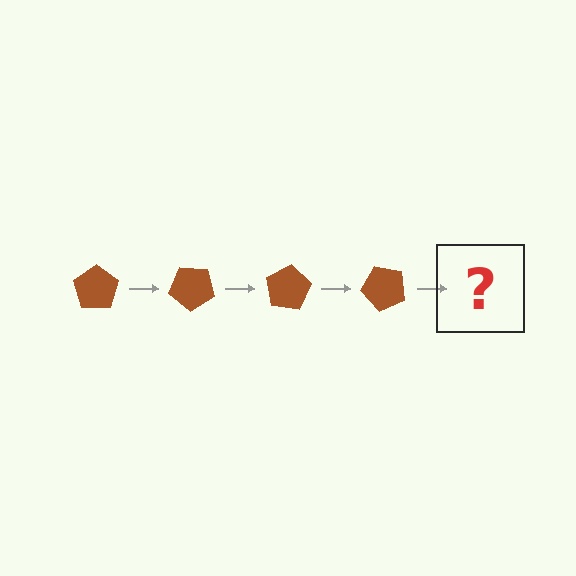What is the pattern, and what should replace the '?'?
The pattern is that the pentagon rotates 40 degrees each step. The '?' should be a brown pentagon rotated 160 degrees.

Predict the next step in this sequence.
The next step is a brown pentagon rotated 160 degrees.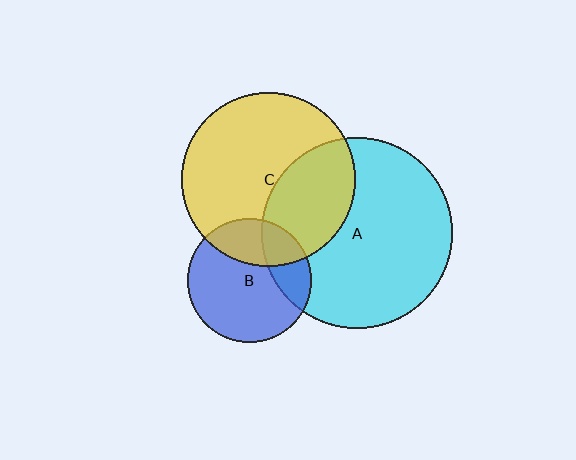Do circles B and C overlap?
Yes.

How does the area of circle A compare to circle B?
Approximately 2.4 times.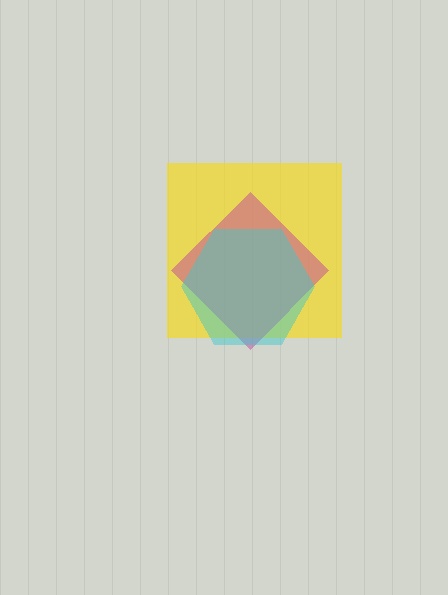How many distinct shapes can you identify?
There are 3 distinct shapes: a yellow square, a magenta diamond, a cyan hexagon.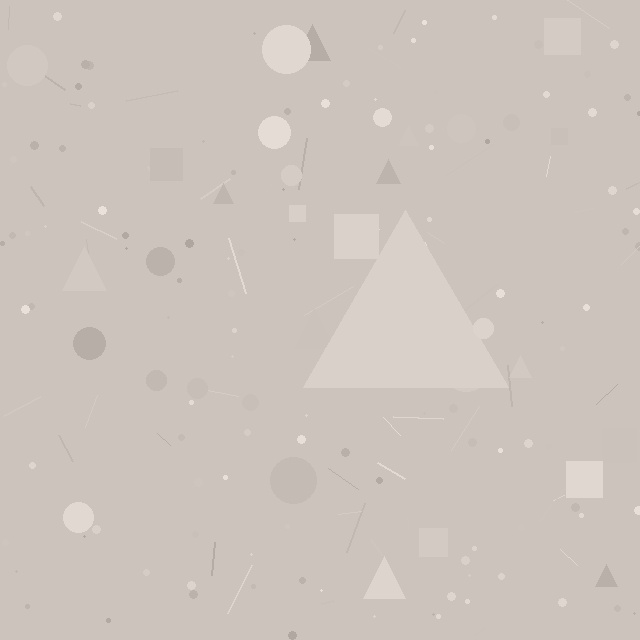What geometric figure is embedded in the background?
A triangle is embedded in the background.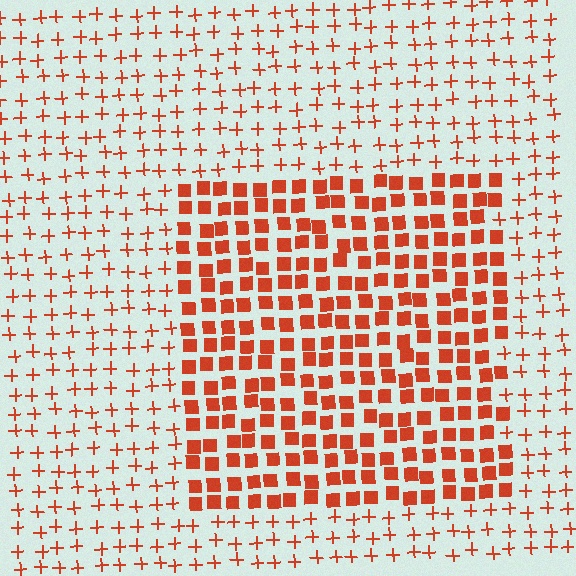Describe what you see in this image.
The image is filled with small red elements arranged in a uniform grid. A rectangle-shaped region contains squares, while the surrounding area contains plus signs. The boundary is defined purely by the change in element shape.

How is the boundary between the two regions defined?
The boundary is defined by a change in element shape: squares inside vs. plus signs outside. All elements share the same color and spacing.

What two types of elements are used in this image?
The image uses squares inside the rectangle region and plus signs outside it.